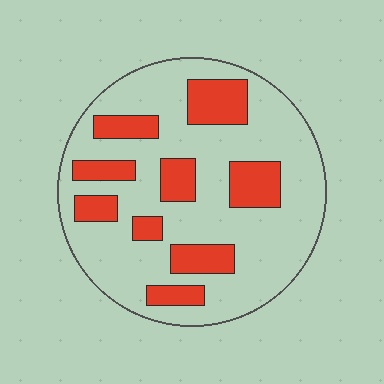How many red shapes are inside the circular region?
9.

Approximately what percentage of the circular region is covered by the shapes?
Approximately 25%.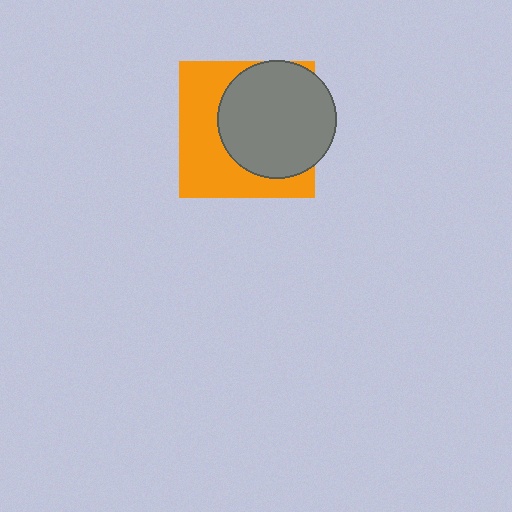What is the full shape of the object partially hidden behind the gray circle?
The partially hidden object is an orange square.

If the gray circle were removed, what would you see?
You would see the complete orange square.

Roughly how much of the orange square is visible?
About half of it is visible (roughly 47%).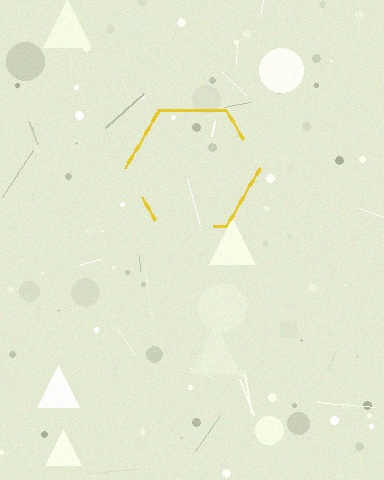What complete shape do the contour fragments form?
The contour fragments form a hexagon.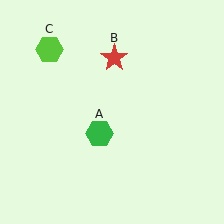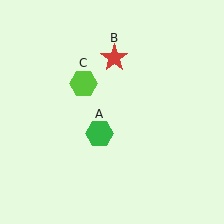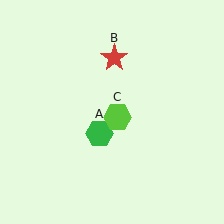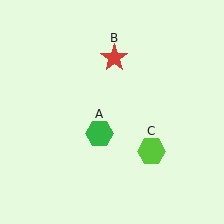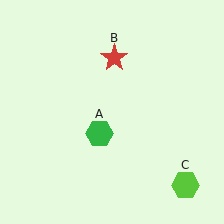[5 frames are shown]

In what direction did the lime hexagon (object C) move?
The lime hexagon (object C) moved down and to the right.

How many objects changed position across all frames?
1 object changed position: lime hexagon (object C).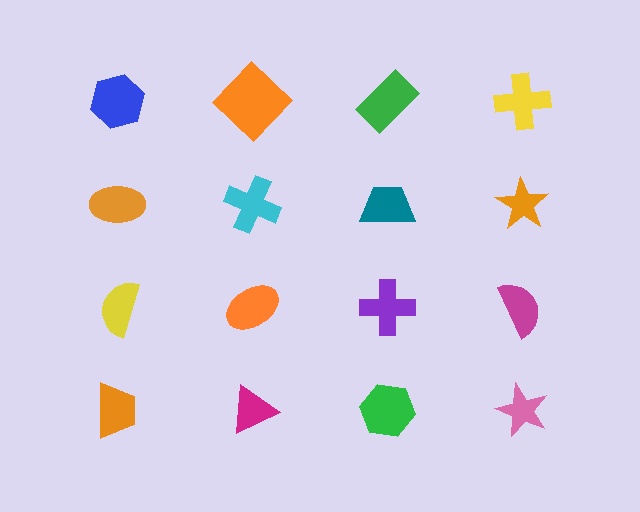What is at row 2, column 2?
A cyan cross.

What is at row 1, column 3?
A green rectangle.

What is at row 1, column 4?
A yellow cross.